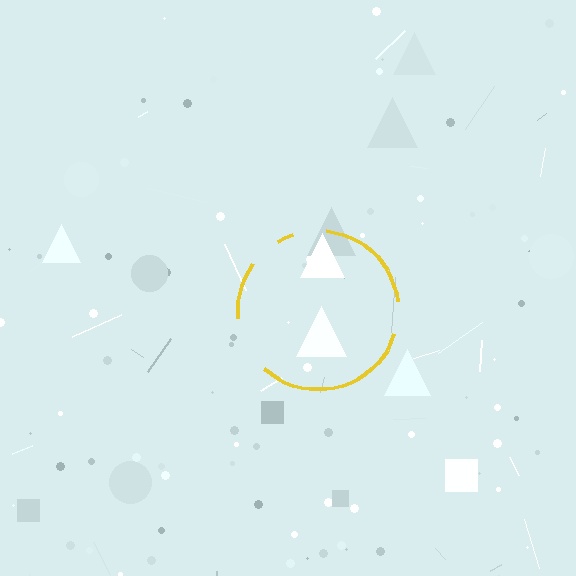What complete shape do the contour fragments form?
The contour fragments form a circle.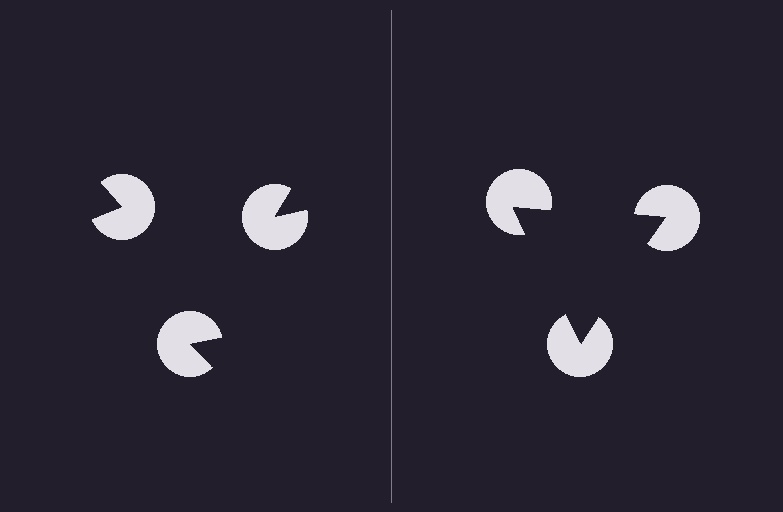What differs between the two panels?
The pac-man discs are positioned identically on both sides; only the wedge orientations differ. On the right they align to a triangle; on the left they are misaligned.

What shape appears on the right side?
An illusory triangle.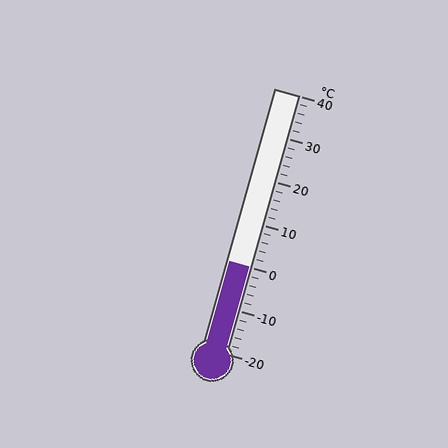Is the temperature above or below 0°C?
The temperature is at 0°C.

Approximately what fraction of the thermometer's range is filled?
The thermometer is filled to approximately 35% of its range.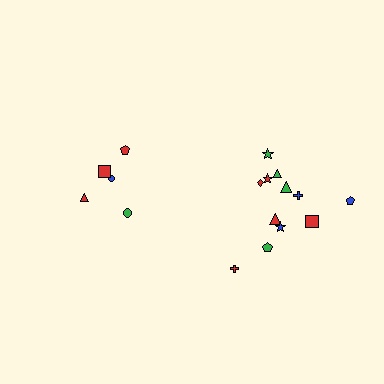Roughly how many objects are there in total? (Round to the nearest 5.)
Roughly 15 objects in total.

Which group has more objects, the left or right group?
The right group.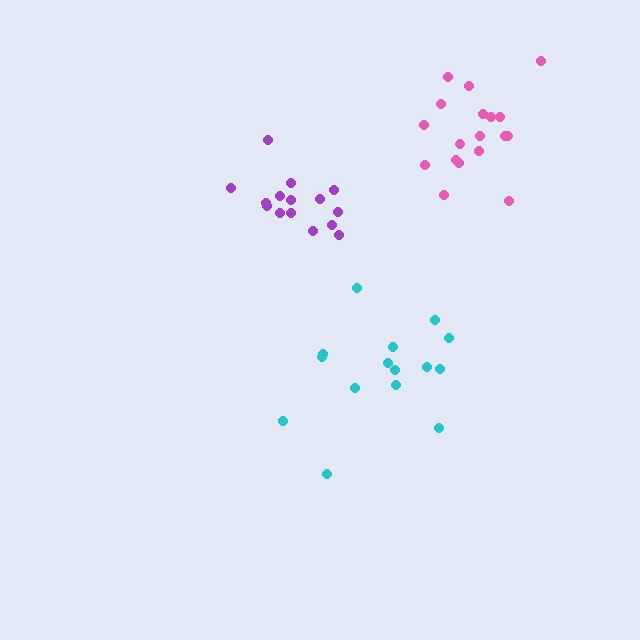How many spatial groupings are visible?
There are 3 spatial groupings.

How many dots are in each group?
Group 1: 15 dots, Group 2: 18 dots, Group 3: 15 dots (48 total).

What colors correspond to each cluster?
The clusters are colored: purple, pink, cyan.